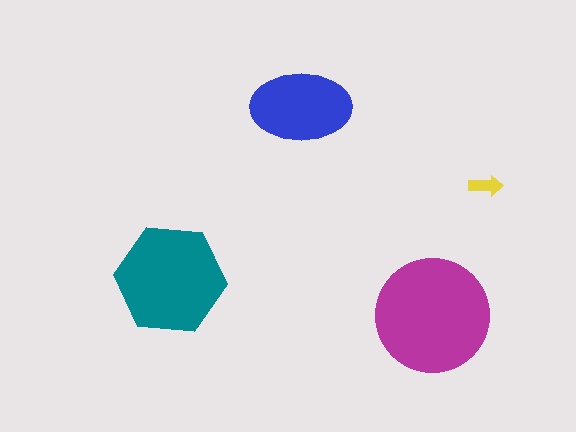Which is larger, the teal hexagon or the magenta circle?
The magenta circle.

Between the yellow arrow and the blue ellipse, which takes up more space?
The blue ellipse.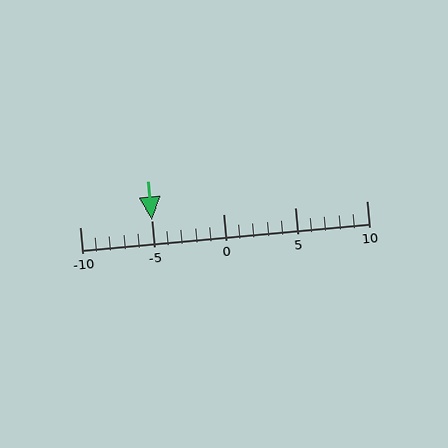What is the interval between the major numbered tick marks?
The major tick marks are spaced 5 units apart.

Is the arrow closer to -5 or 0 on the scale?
The arrow is closer to -5.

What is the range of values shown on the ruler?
The ruler shows values from -10 to 10.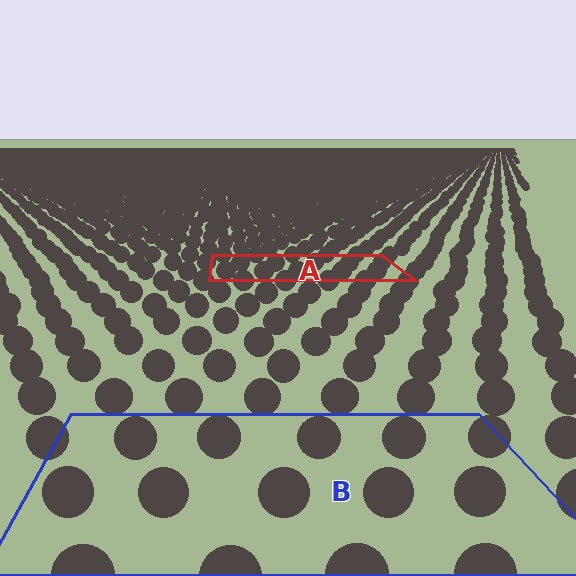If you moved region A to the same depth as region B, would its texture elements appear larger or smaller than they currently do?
They would appear larger. At a closer depth, the same texture elements are projected at a bigger on-screen size.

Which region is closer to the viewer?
Region B is closer. The texture elements there are larger and more spread out.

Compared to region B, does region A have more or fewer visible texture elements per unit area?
Region A has more texture elements per unit area — they are packed more densely because it is farther away.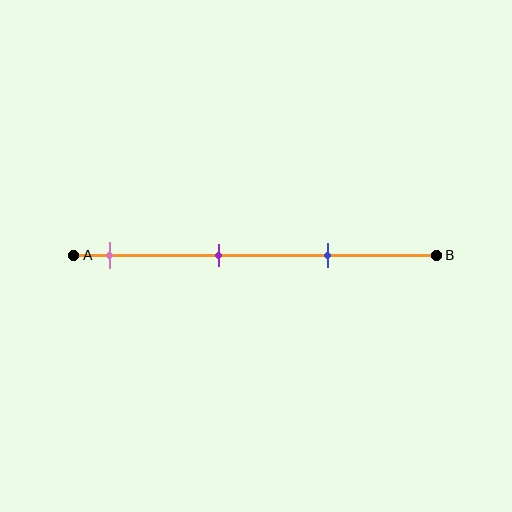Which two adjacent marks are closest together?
The purple and blue marks are the closest adjacent pair.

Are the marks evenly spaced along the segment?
Yes, the marks are approximately evenly spaced.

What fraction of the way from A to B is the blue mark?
The blue mark is approximately 70% (0.7) of the way from A to B.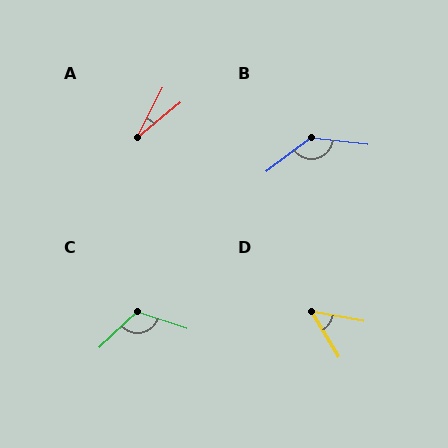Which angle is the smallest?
A, at approximately 23 degrees.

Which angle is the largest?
B, at approximately 136 degrees.